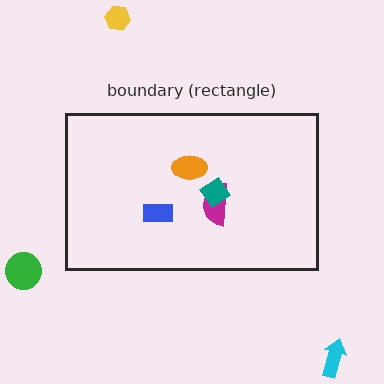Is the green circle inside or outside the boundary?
Outside.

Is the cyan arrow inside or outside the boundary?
Outside.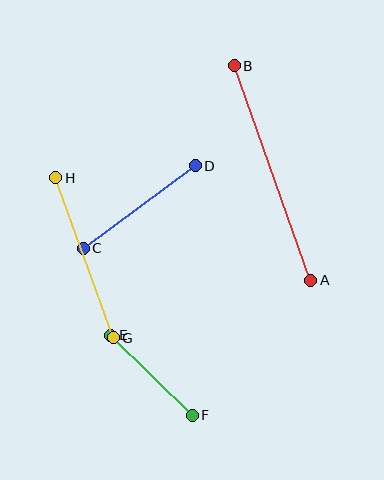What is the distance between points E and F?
The distance is approximately 115 pixels.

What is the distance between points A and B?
The distance is approximately 228 pixels.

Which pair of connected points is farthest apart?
Points A and B are farthest apart.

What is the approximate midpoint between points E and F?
The midpoint is at approximately (151, 375) pixels.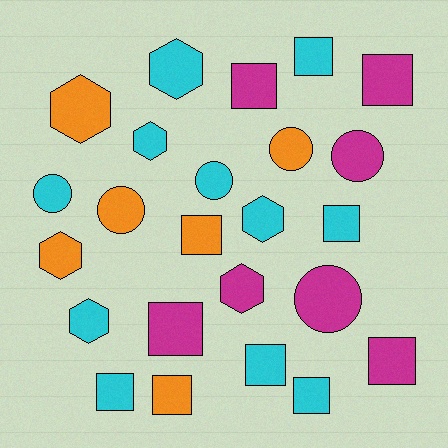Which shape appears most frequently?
Square, with 11 objects.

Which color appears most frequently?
Cyan, with 11 objects.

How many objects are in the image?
There are 24 objects.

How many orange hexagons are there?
There are 2 orange hexagons.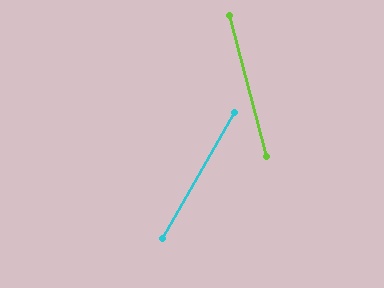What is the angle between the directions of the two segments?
Approximately 44 degrees.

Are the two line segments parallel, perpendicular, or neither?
Neither parallel nor perpendicular — they differ by about 44°.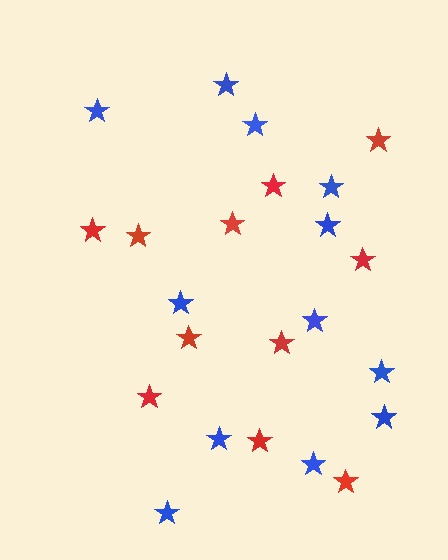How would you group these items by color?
There are 2 groups: one group of blue stars (12) and one group of red stars (11).